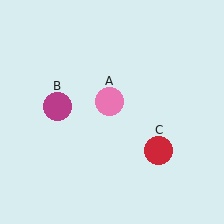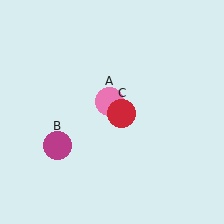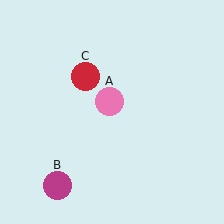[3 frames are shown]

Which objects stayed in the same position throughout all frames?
Pink circle (object A) remained stationary.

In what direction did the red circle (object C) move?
The red circle (object C) moved up and to the left.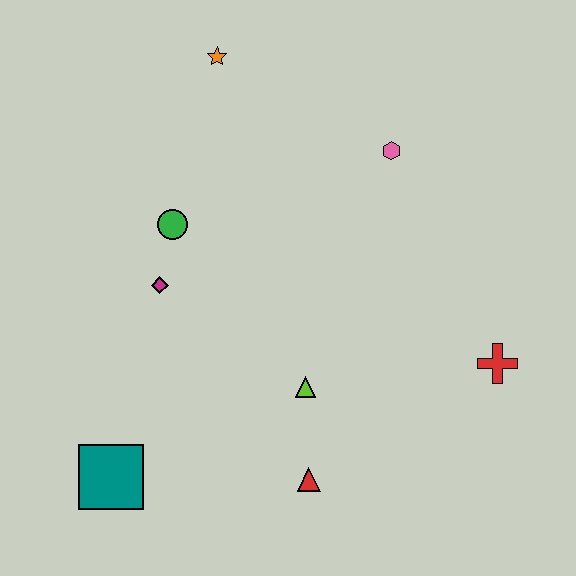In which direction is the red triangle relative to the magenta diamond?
The red triangle is below the magenta diamond.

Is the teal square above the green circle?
No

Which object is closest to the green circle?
The magenta diamond is closest to the green circle.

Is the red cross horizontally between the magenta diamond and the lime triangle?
No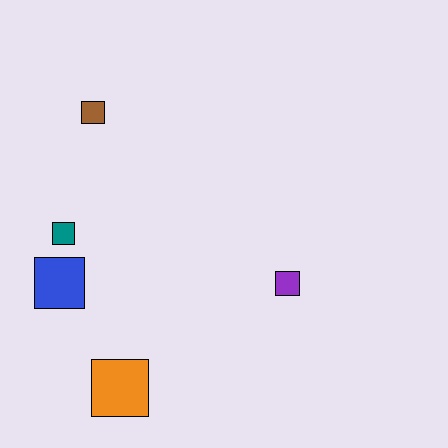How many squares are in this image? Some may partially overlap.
There are 5 squares.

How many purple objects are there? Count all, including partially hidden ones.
There is 1 purple object.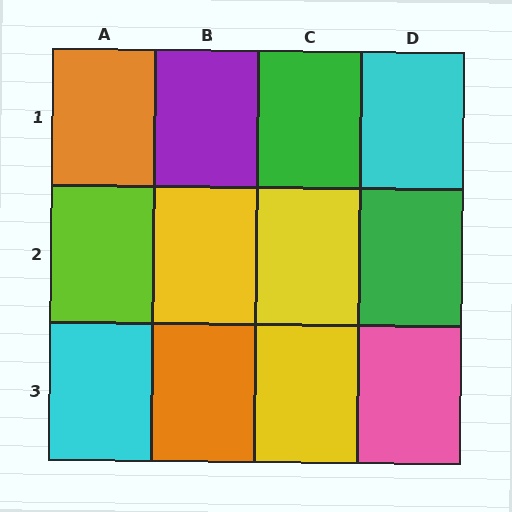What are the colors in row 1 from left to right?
Orange, purple, green, cyan.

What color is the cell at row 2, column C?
Yellow.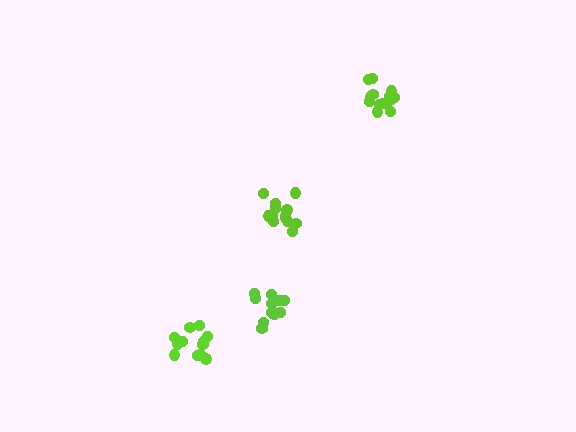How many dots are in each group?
Group 1: 13 dots, Group 2: 12 dots, Group 3: 12 dots, Group 4: 13 dots (50 total).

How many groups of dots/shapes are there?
There are 4 groups.